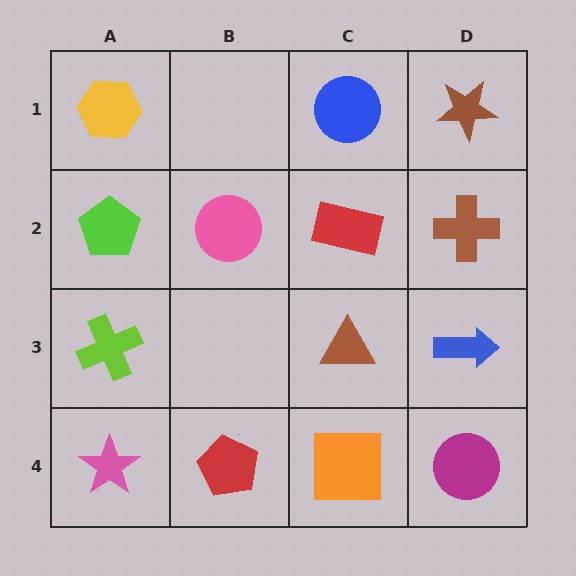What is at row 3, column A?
A lime cross.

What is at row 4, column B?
A red pentagon.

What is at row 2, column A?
A lime pentagon.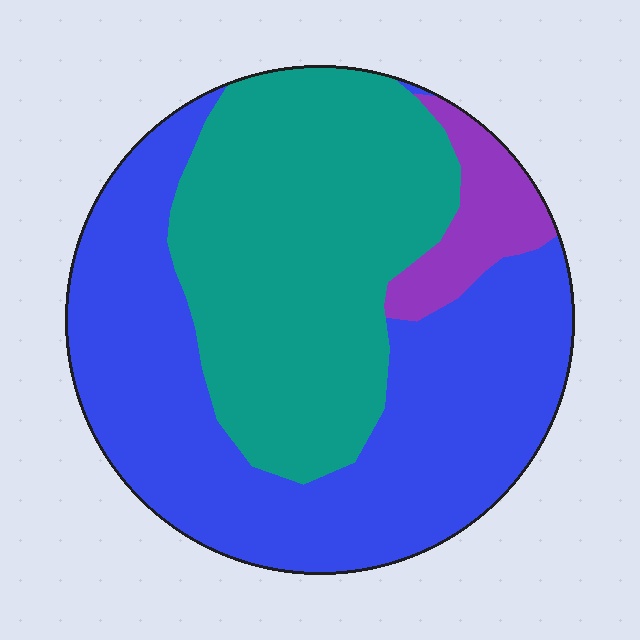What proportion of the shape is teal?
Teal covers around 40% of the shape.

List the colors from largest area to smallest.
From largest to smallest: blue, teal, purple.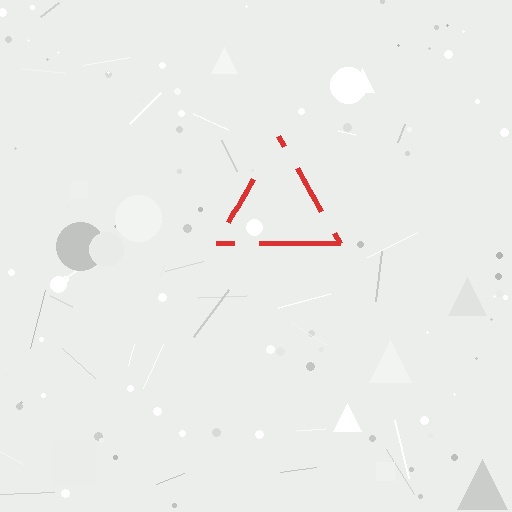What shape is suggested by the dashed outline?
The dashed outline suggests a triangle.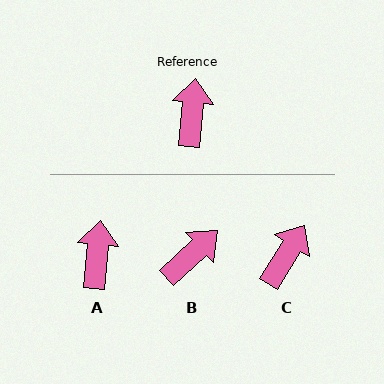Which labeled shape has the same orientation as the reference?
A.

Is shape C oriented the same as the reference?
No, it is off by about 26 degrees.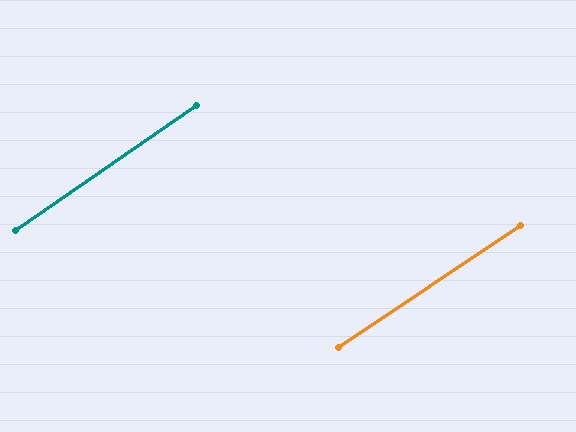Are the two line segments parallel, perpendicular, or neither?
Parallel — their directions differ by only 0.9°.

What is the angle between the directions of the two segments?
Approximately 1 degree.